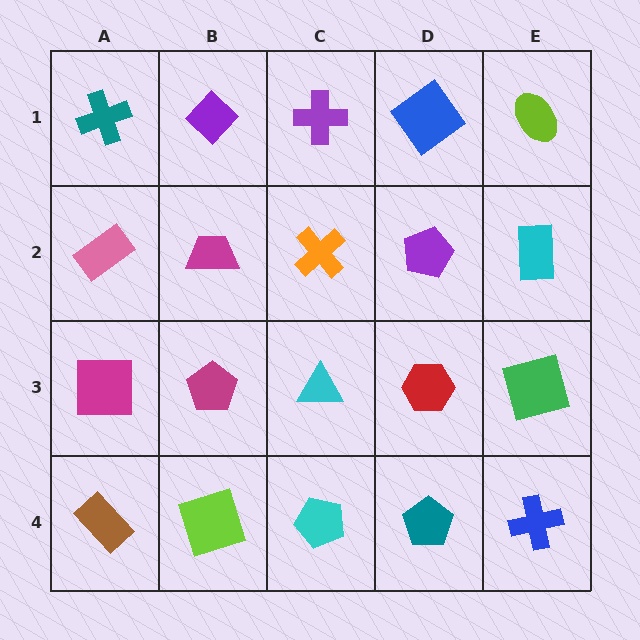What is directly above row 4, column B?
A magenta pentagon.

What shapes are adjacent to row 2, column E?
A lime ellipse (row 1, column E), a green square (row 3, column E), a purple pentagon (row 2, column D).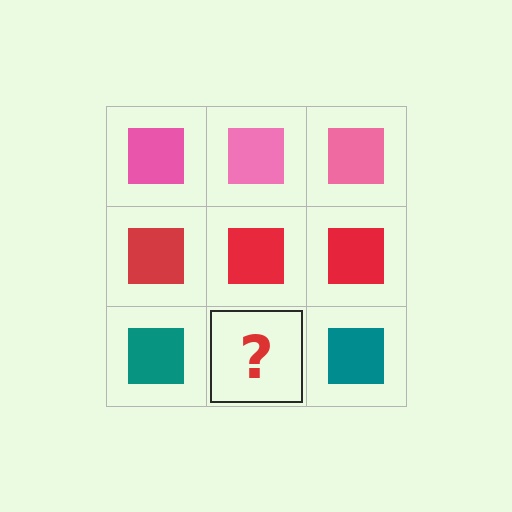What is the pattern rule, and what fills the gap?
The rule is that each row has a consistent color. The gap should be filled with a teal square.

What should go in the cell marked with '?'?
The missing cell should contain a teal square.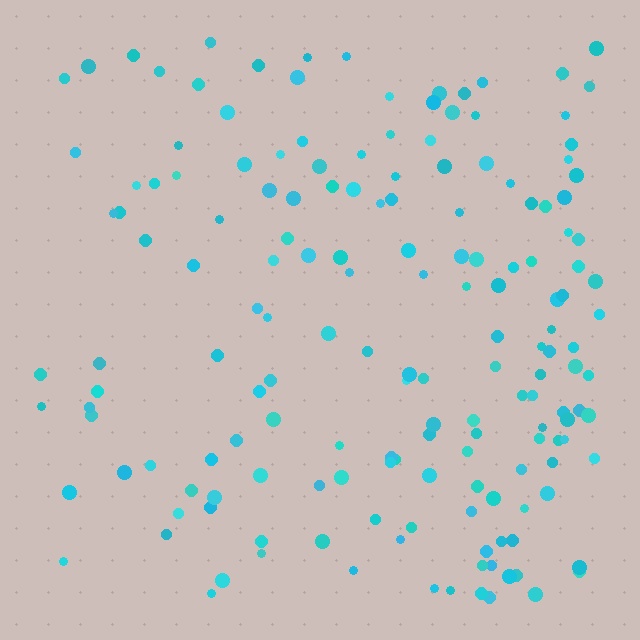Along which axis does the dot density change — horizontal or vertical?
Horizontal.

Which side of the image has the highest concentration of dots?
The right.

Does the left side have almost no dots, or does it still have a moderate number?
Still a moderate number, just noticeably fewer than the right.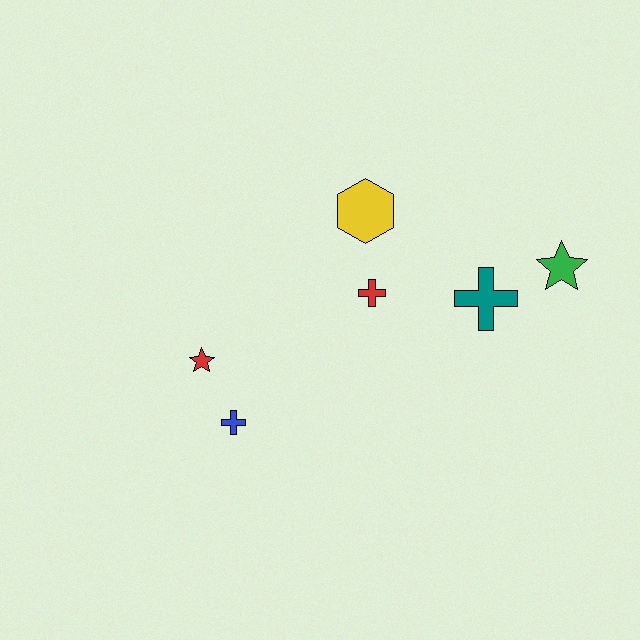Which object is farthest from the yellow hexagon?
The blue cross is farthest from the yellow hexagon.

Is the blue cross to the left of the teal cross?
Yes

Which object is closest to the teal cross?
The green star is closest to the teal cross.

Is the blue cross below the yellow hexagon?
Yes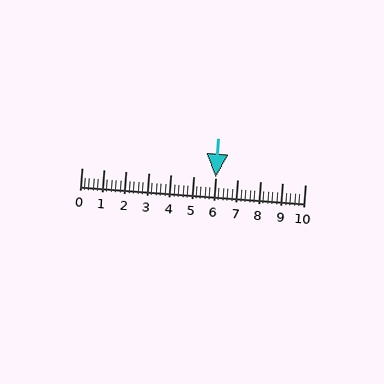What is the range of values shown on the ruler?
The ruler shows values from 0 to 10.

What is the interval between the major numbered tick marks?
The major tick marks are spaced 1 units apart.